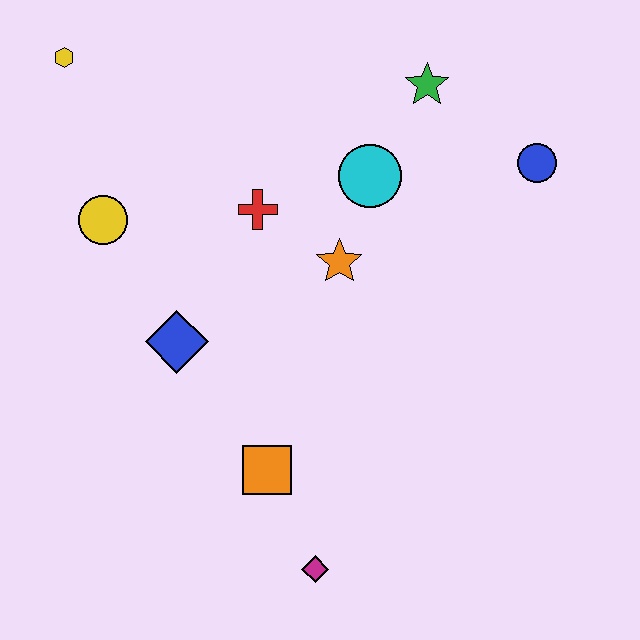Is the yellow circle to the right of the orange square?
No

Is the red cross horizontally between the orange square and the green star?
No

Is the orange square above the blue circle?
No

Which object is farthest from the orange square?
The yellow hexagon is farthest from the orange square.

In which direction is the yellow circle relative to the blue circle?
The yellow circle is to the left of the blue circle.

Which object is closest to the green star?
The cyan circle is closest to the green star.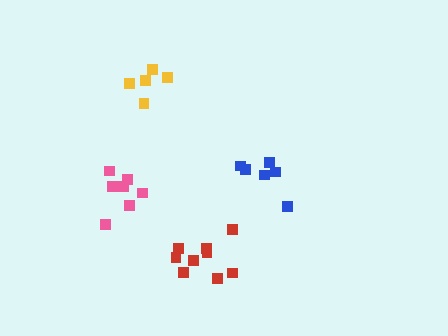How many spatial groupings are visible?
There are 4 spatial groupings.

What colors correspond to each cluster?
The clusters are colored: yellow, red, pink, blue.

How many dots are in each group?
Group 1: 5 dots, Group 2: 9 dots, Group 3: 7 dots, Group 4: 6 dots (27 total).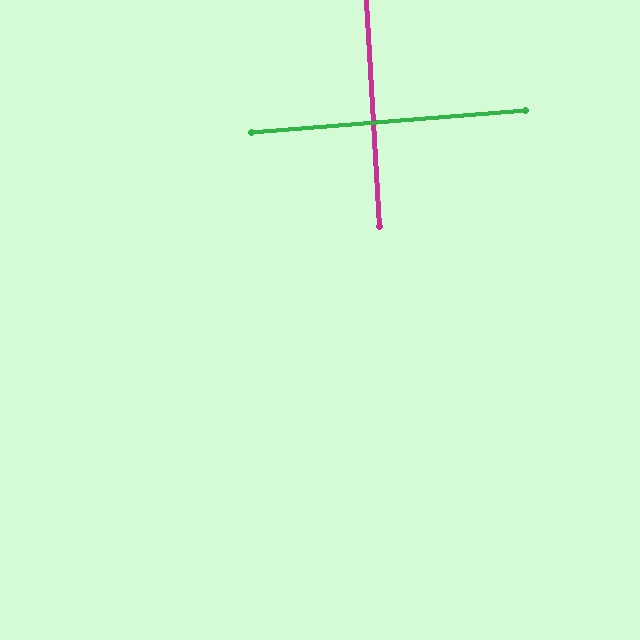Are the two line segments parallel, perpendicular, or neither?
Perpendicular — they meet at approximately 89°.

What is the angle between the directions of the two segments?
Approximately 89 degrees.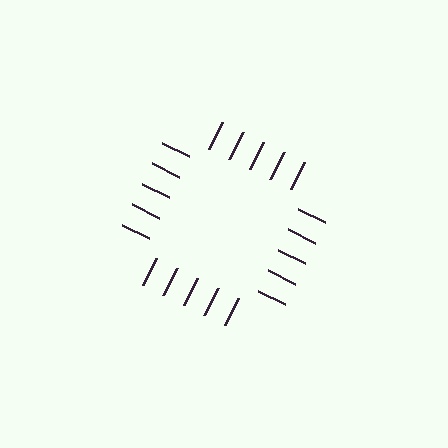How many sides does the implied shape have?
4 sides — the line-ends trace a square.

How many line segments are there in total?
20 — 5 along each of the 4 edges.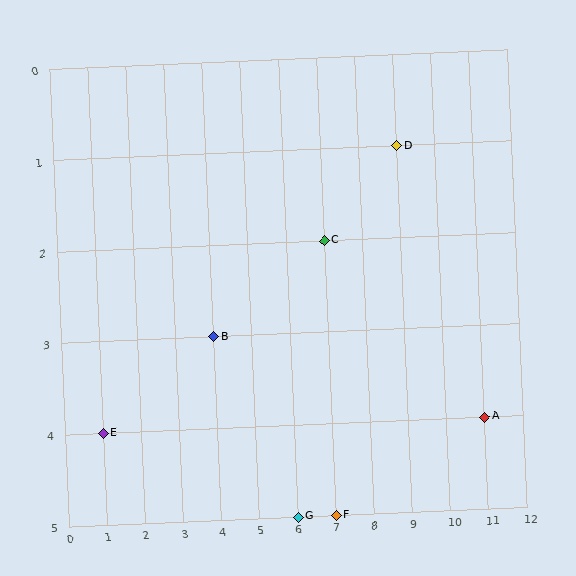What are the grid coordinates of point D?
Point D is at grid coordinates (9, 1).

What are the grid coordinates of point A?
Point A is at grid coordinates (11, 4).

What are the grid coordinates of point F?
Point F is at grid coordinates (7, 5).